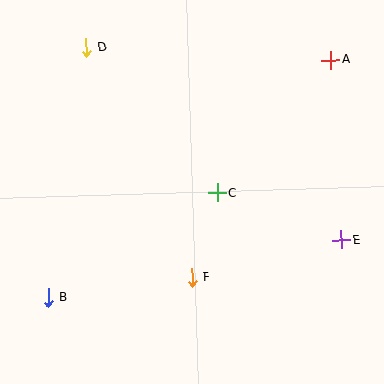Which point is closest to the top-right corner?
Point A is closest to the top-right corner.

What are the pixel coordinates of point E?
Point E is at (341, 240).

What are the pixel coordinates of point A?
Point A is at (331, 60).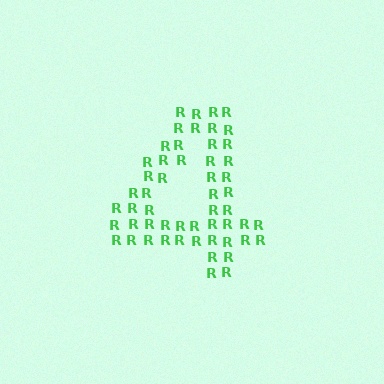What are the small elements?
The small elements are letter R's.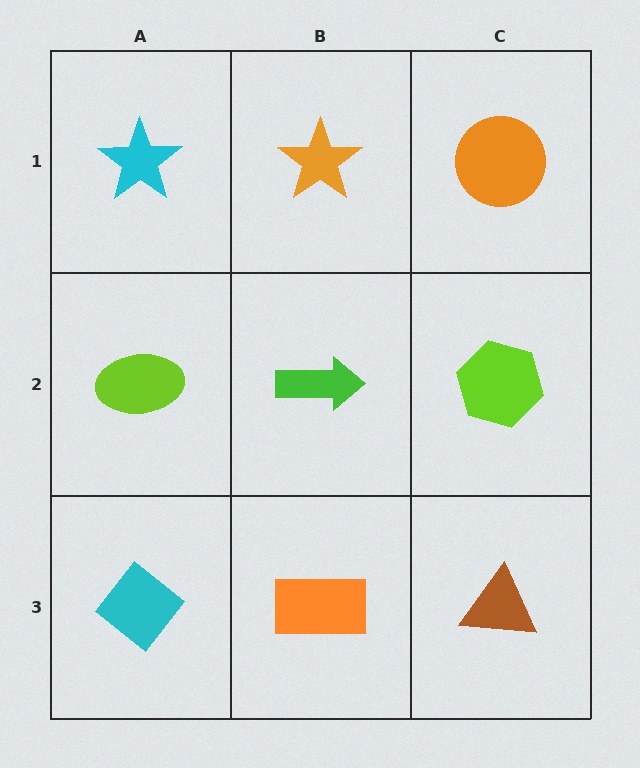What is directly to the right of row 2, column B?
A lime hexagon.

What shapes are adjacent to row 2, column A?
A cyan star (row 1, column A), a cyan diamond (row 3, column A), a green arrow (row 2, column B).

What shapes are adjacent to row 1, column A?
A lime ellipse (row 2, column A), an orange star (row 1, column B).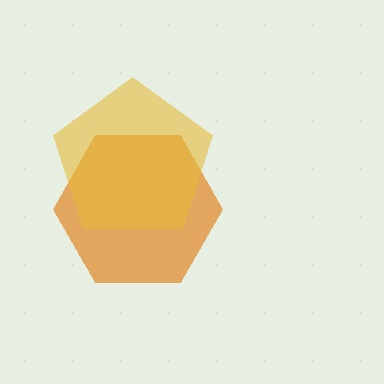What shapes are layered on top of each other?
The layered shapes are: an orange hexagon, a yellow pentagon.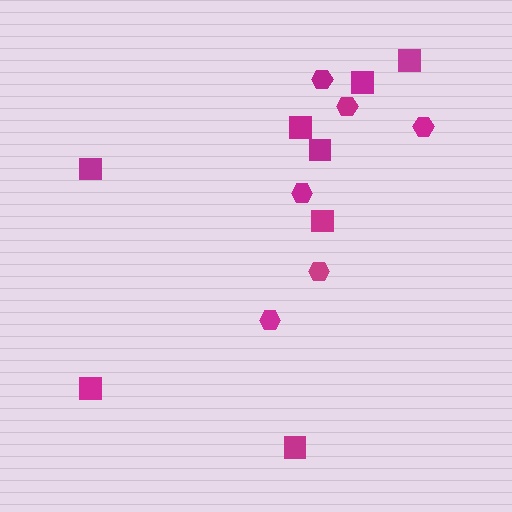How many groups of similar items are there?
There are 2 groups: one group of hexagons (6) and one group of squares (8).